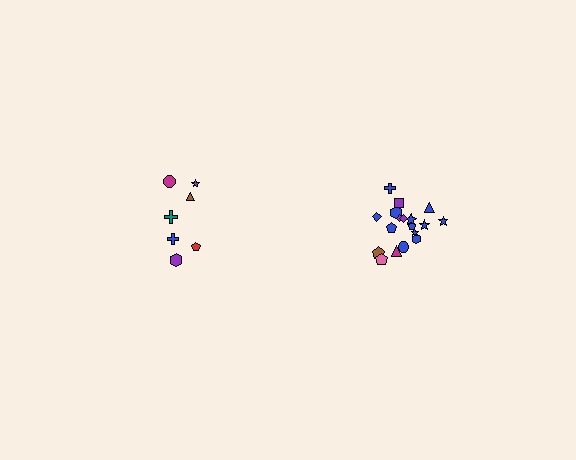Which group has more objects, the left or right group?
The right group.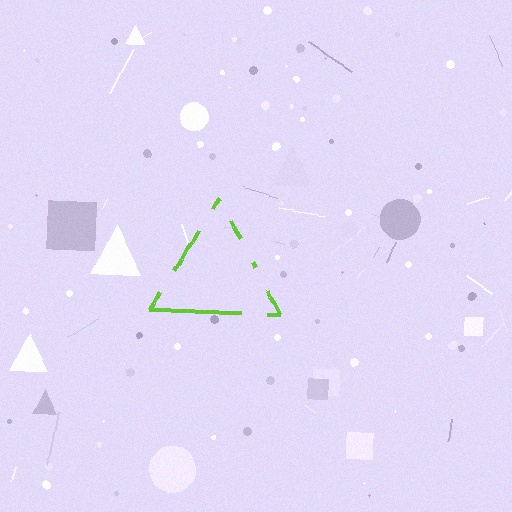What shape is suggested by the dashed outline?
The dashed outline suggests a triangle.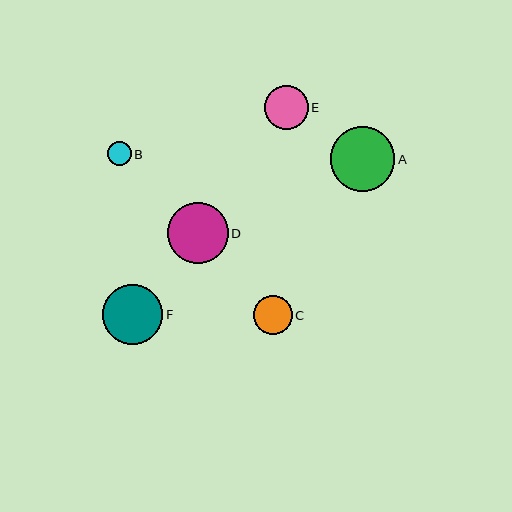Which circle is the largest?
Circle A is the largest with a size of approximately 65 pixels.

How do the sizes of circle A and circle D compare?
Circle A and circle D are approximately the same size.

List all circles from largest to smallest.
From largest to smallest: A, D, F, E, C, B.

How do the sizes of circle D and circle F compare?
Circle D and circle F are approximately the same size.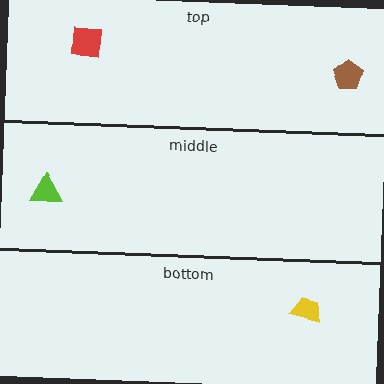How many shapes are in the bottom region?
1.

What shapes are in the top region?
The brown pentagon, the red square.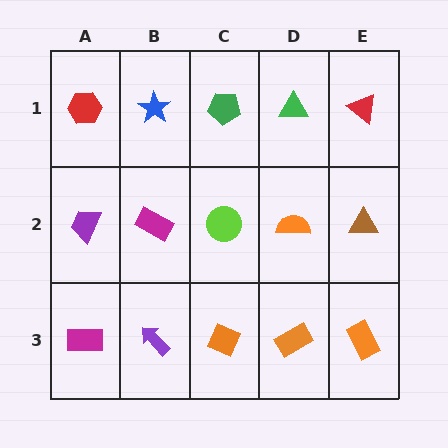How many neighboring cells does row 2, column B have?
4.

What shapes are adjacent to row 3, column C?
A lime circle (row 2, column C), a purple arrow (row 3, column B), an orange rectangle (row 3, column D).